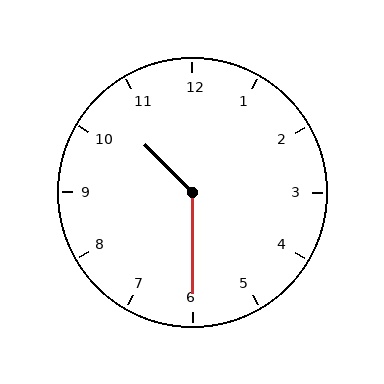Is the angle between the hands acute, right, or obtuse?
It is obtuse.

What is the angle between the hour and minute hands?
Approximately 135 degrees.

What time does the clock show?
10:30.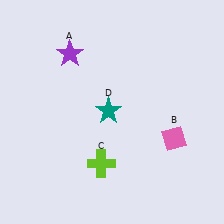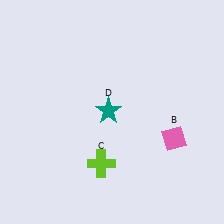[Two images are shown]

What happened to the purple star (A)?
The purple star (A) was removed in Image 2. It was in the top-left area of Image 1.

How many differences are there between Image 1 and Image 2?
There is 1 difference between the two images.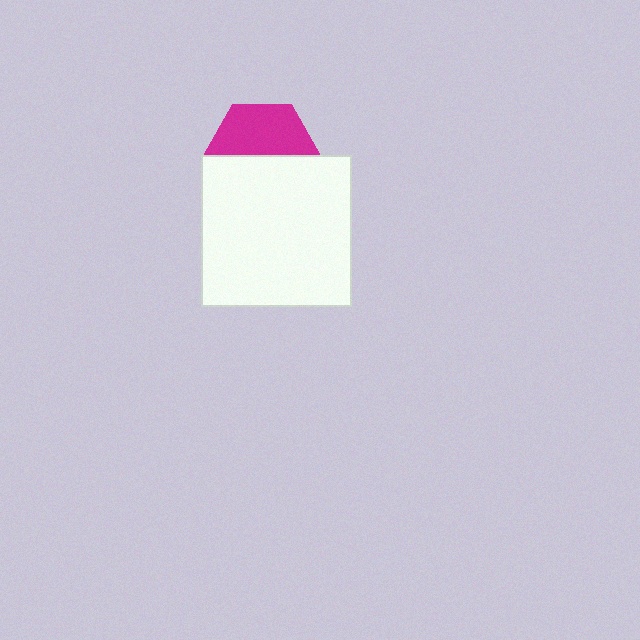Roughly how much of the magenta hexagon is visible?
About half of it is visible (roughly 51%).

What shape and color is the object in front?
The object in front is a white square.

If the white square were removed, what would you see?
You would see the complete magenta hexagon.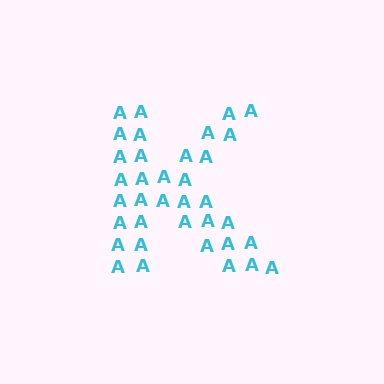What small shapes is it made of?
It is made of small letter A's.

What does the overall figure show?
The overall figure shows the letter K.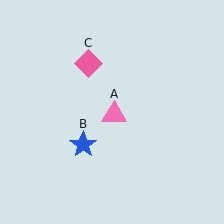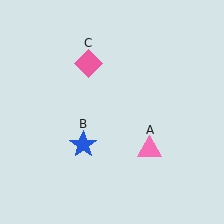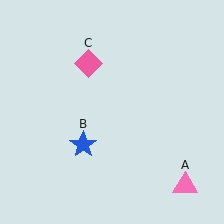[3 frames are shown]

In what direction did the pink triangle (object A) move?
The pink triangle (object A) moved down and to the right.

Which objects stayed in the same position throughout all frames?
Blue star (object B) and pink diamond (object C) remained stationary.